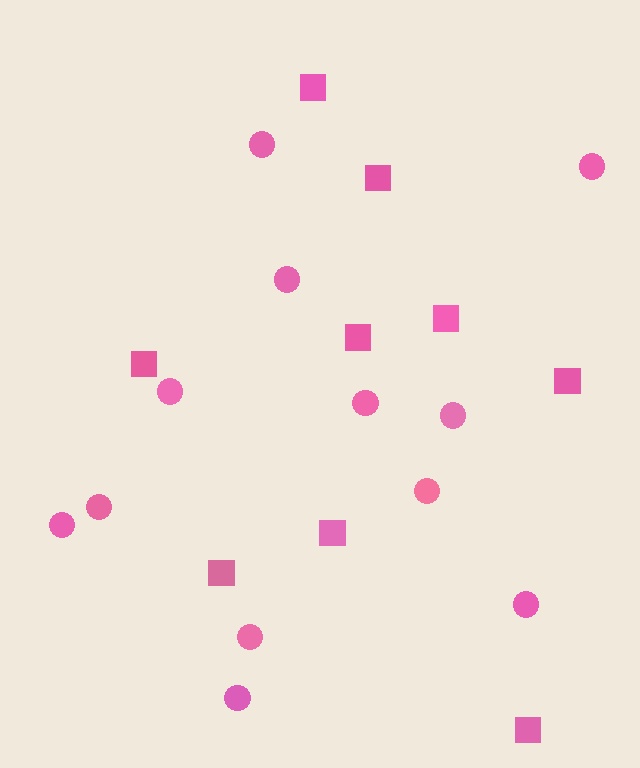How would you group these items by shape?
There are 2 groups: one group of squares (9) and one group of circles (12).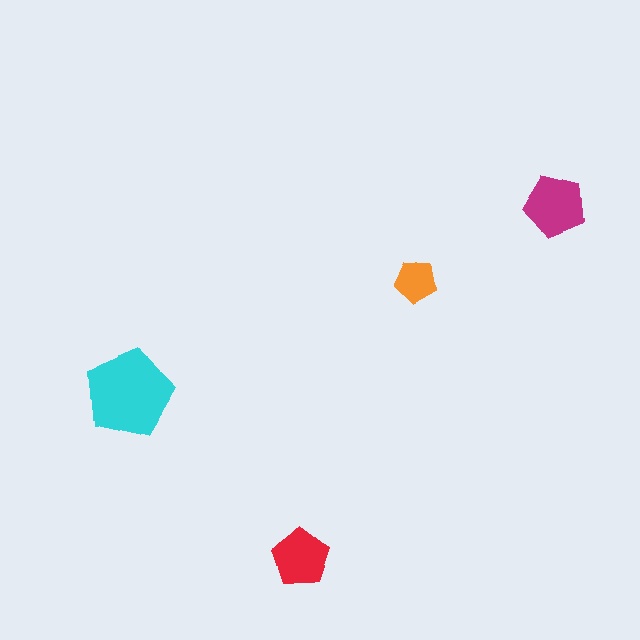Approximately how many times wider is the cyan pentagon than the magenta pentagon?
About 1.5 times wider.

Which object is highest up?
The magenta pentagon is topmost.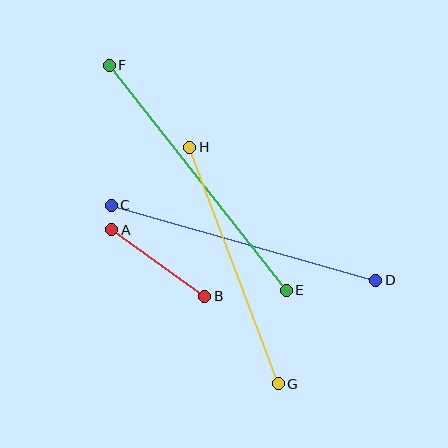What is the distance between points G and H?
The distance is approximately 253 pixels.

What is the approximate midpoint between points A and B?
The midpoint is at approximately (158, 263) pixels.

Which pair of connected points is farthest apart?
Points E and F are farthest apart.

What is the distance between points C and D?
The distance is approximately 275 pixels.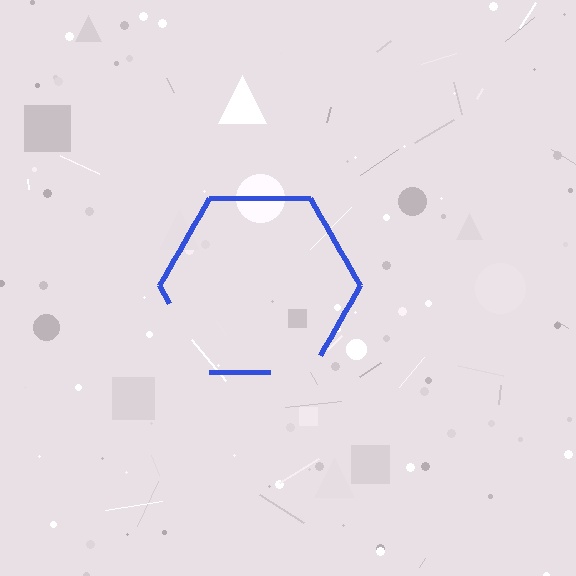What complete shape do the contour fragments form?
The contour fragments form a hexagon.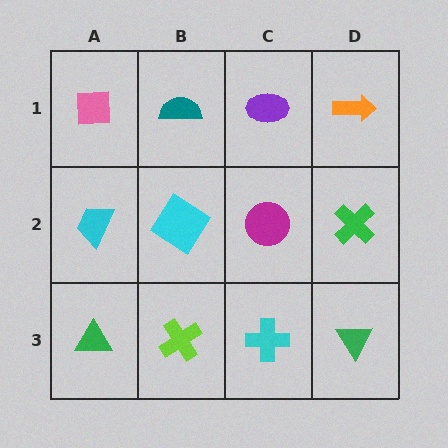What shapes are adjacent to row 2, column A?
A pink square (row 1, column A), a green triangle (row 3, column A), a cyan diamond (row 2, column B).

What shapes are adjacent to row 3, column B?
A cyan diamond (row 2, column B), a green triangle (row 3, column A), a cyan cross (row 3, column C).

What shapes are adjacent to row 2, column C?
A purple ellipse (row 1, column C), a cyan cross (row 3, column C), a cyan diamond (row 2, column B), a green cross (row 2, column D).